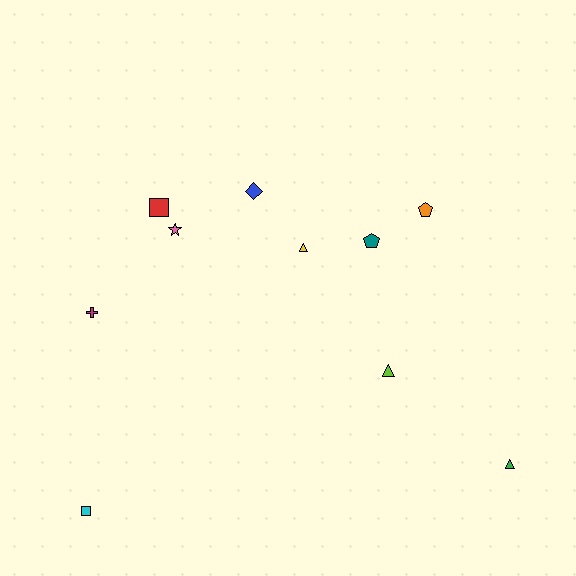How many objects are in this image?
There are 10 objects.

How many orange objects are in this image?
There is 1 orange object.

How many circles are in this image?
There are no circles.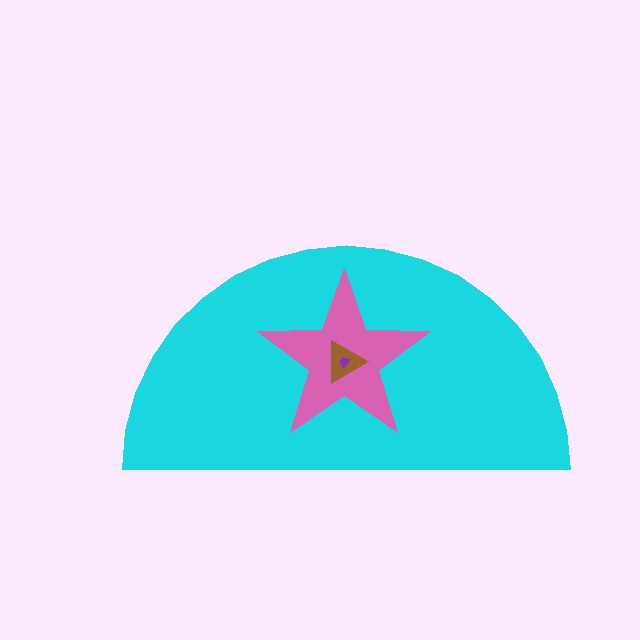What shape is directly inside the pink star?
The brown triangle.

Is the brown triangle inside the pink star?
Yes.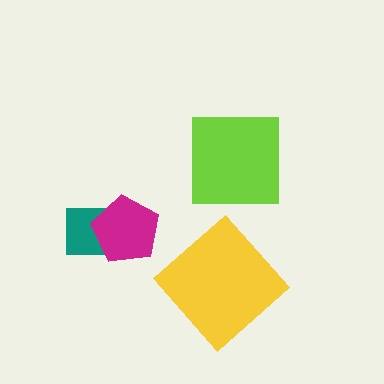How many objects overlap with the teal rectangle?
1 object overlaps with the teal rectangle.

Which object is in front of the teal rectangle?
The magenta pentagon is in front of the teal rectangle.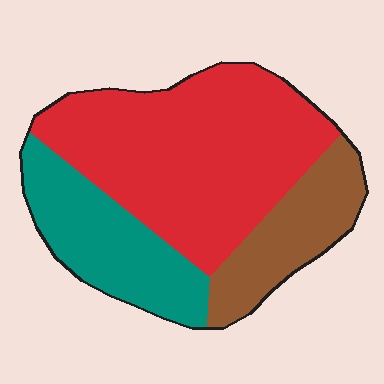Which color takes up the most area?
Red, at roughly 55%.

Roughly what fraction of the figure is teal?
Teal covers roughly 25% of the figure.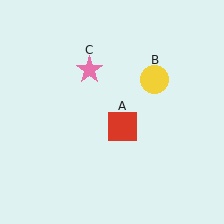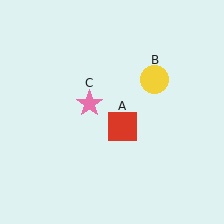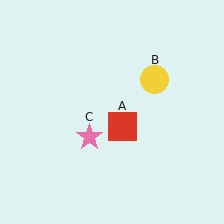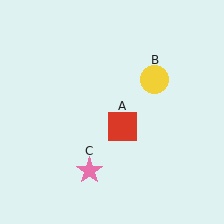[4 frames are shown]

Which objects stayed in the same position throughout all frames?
Red square (object A) and yellow circle (object B) remained stationary.